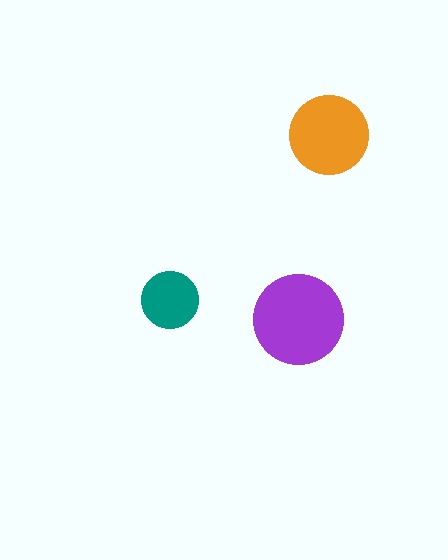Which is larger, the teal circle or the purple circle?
The purple one.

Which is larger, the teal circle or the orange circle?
The orange one.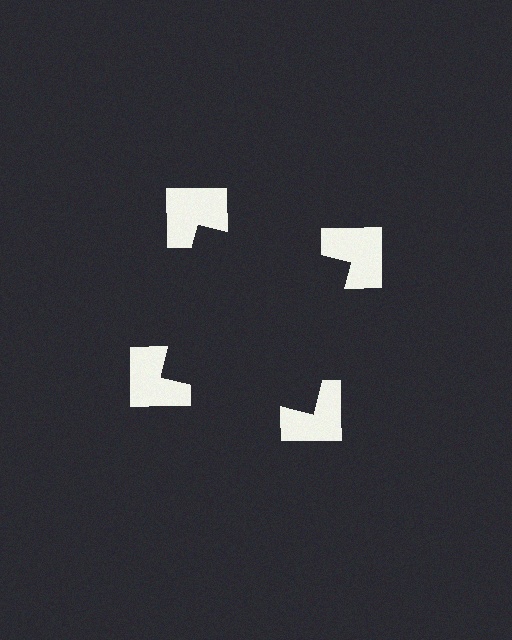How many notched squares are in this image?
There are 4 — one at each vertex of the illusory square.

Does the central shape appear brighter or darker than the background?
It typically appears slightly darker than the background, even though no actual brightness change is drawn.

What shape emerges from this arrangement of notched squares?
An illusory square — its edges are inferred from the aligned wedge cuts in the notched squares, not physically drawn.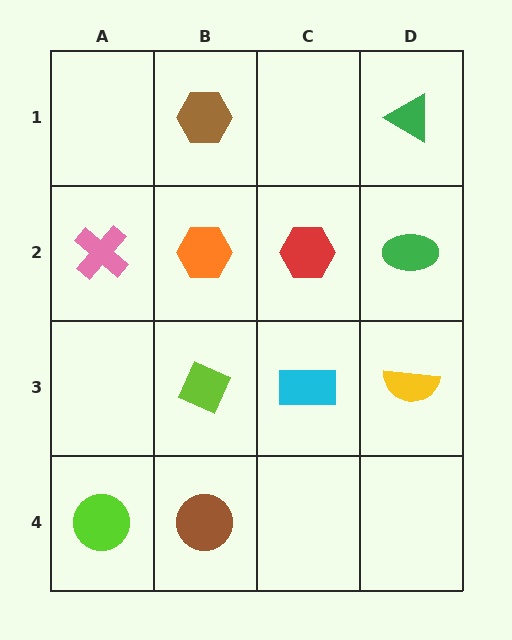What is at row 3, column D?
A yellow semicircle.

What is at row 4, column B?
A brown circle.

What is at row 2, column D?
A green ellipse.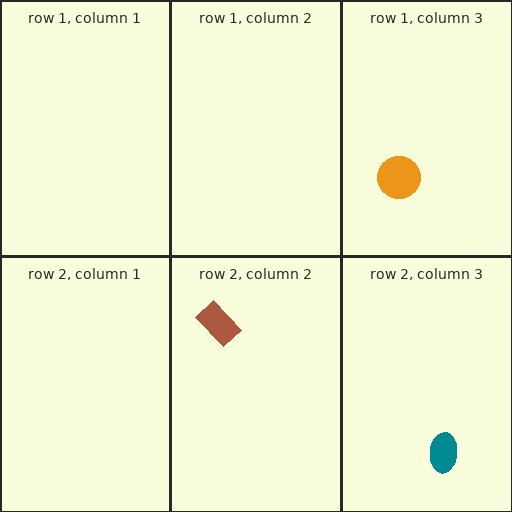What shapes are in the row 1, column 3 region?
The orange circle.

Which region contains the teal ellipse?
The row 2, column 3 region.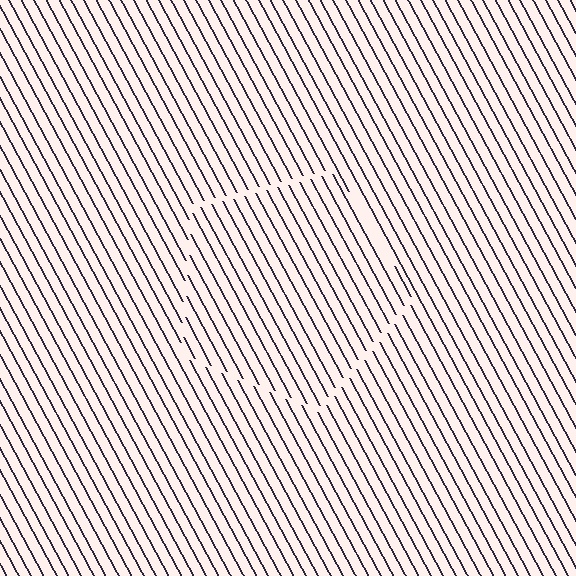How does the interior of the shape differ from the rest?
The interior of the shape contains the same grating, shifted by half a period — the contour is defined by the phase discontinuity where line-ends from the inner and outer gratings abut.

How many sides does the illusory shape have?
5 sides — the line-ends trace a pentagon.